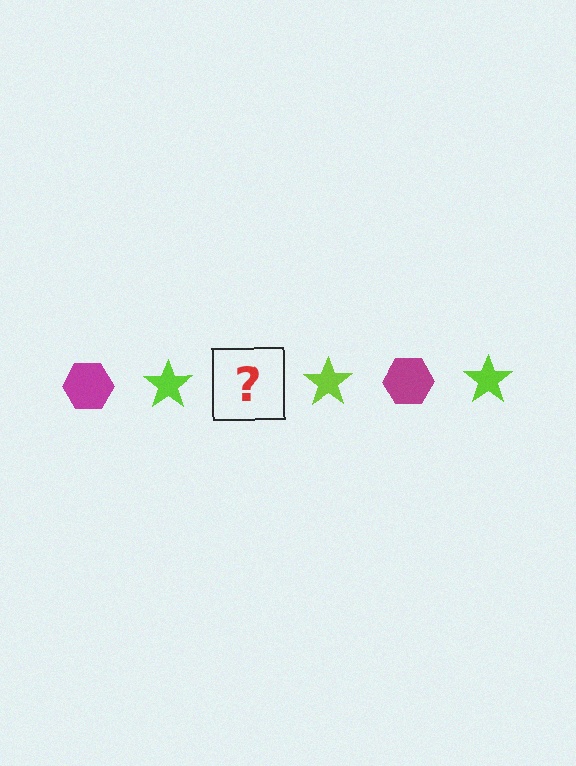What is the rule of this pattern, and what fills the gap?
The rule is that the pattern alternates between magenta hexagon and lime star. The gap should be filled with a magenta hexagon.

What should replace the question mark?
The question mark should be replaced with a magenta hexagon.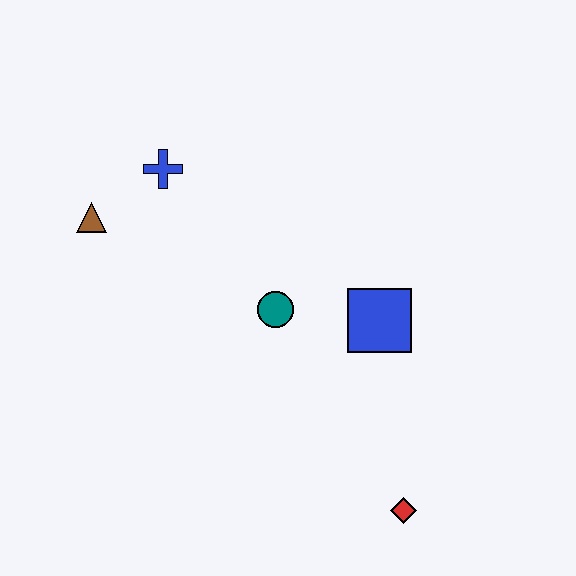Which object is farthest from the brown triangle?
The red diamond is farthest from the brown triangle.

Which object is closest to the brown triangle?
The blue cross is closest to the brown triangle.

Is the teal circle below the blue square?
No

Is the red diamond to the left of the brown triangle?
No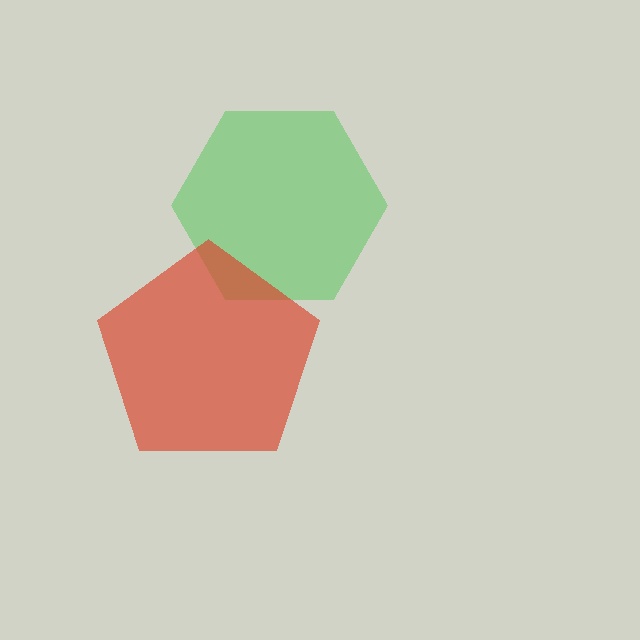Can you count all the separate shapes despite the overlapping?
Yes, there are 2 separate shapes.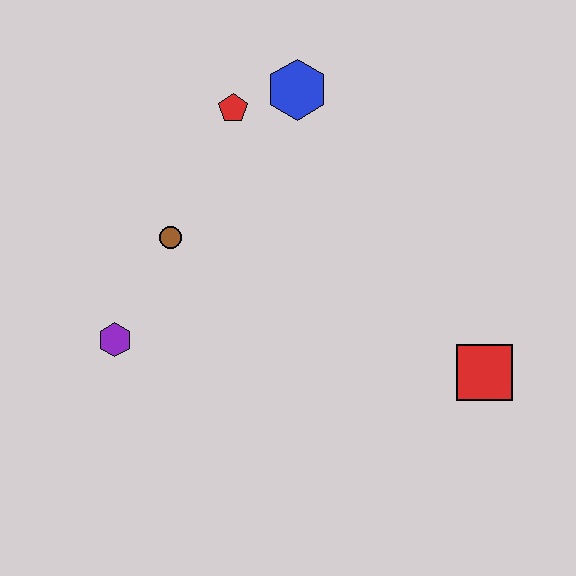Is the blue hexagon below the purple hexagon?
No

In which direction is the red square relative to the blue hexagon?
The red square is below the blue hexagon.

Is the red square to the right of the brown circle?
Yes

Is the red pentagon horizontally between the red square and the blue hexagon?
No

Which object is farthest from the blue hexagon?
The red square is farthest from the blue hexagon.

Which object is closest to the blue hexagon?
The red pentagon is closest to the blue hexagon.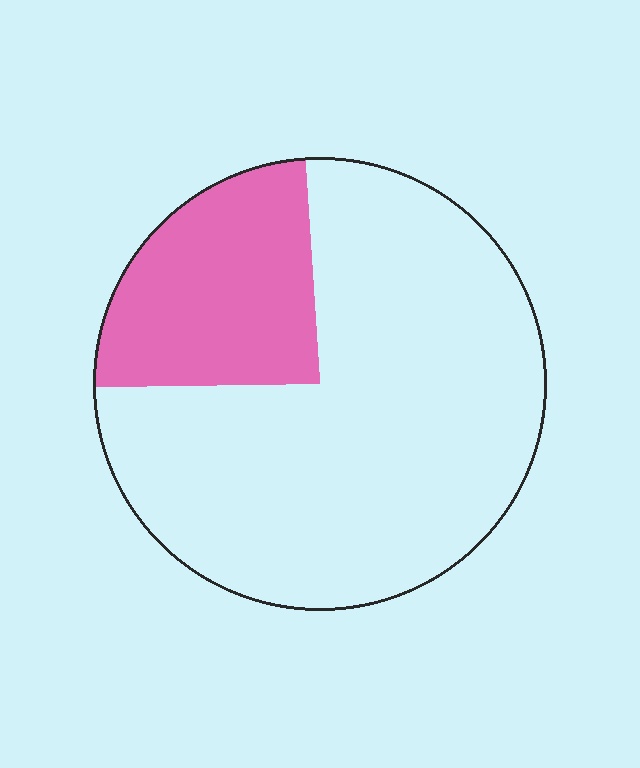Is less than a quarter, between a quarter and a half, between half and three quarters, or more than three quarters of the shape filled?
Less than a quarter.